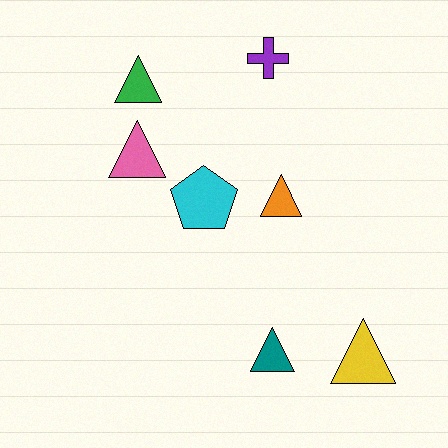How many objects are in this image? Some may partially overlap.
There are 7 objects.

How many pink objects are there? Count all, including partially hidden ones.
There is 1 pink object.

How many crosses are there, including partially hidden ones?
There is 1 cross.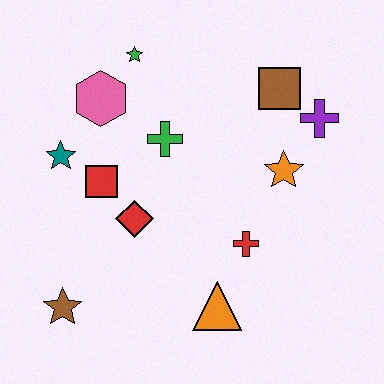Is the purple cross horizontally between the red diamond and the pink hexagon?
No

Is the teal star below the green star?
Yes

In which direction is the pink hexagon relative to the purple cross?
The pink hexagon is to the left of the purple cross.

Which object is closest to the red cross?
The orange triangle is closest to the red cross.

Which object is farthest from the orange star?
The brown star is farthest from the orange star.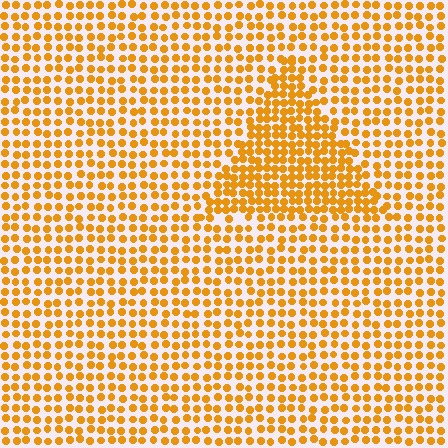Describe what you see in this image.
The image contains small orange elements arranged at two different densities. A triangle-shaped region is visible where the elements are more densely packed than the surrounding area.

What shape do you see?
I see a triangle.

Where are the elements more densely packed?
The elements are more densely packed inside the triangle boundary.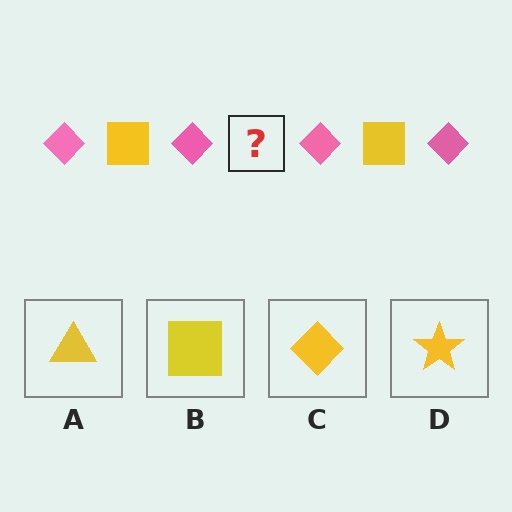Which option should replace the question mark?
Option B.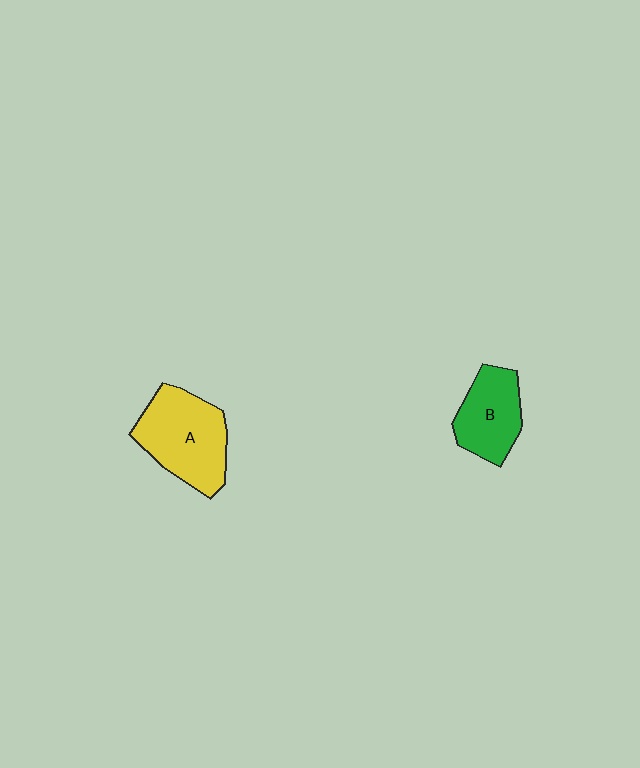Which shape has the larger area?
Shape A (yellow).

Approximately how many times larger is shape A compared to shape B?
Approximately 1.4 times.